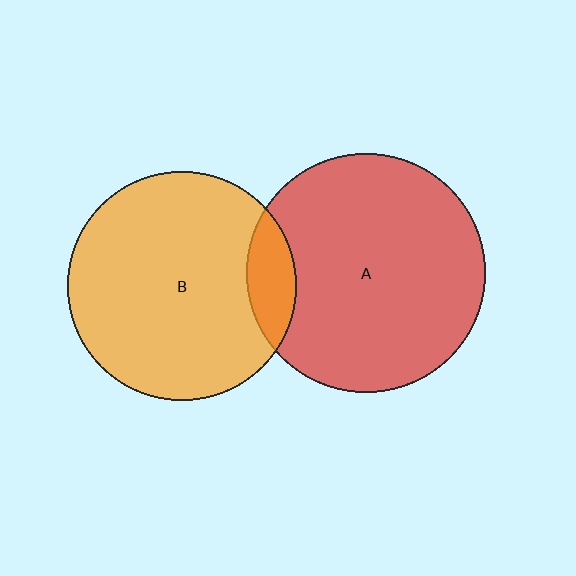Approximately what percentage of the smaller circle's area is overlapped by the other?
Approximately 10%.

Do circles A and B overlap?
Yes.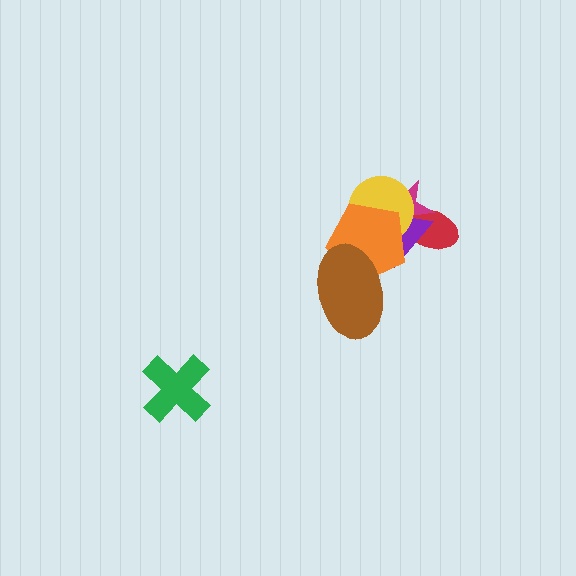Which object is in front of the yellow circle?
The orange pentagon is in front of the yellow circle.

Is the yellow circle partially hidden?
Yes, it is partially covered by another shape.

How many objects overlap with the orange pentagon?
4 objects overlap with the orange pentagon.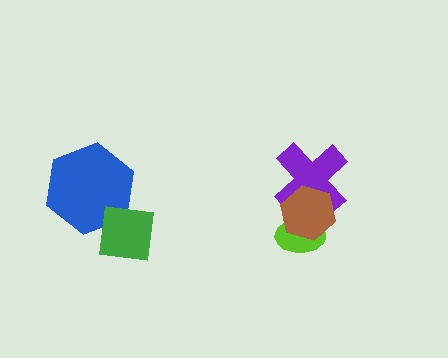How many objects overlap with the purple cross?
1 object overlaps with the purple cross.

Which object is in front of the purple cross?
The brown hexagon is in front of the purple cross.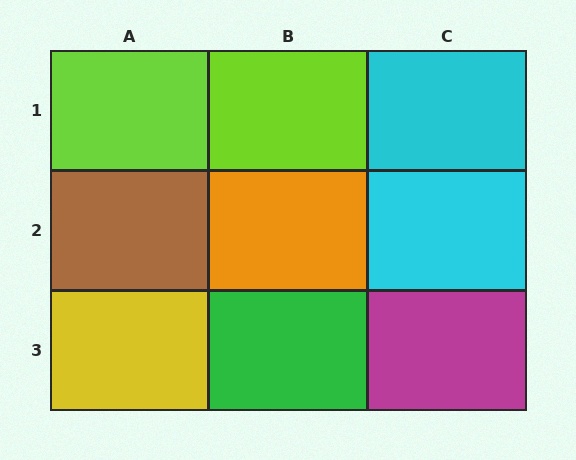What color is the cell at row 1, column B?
Lime.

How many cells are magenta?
1 cell is magenta.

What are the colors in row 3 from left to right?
Yellow, green, magenta.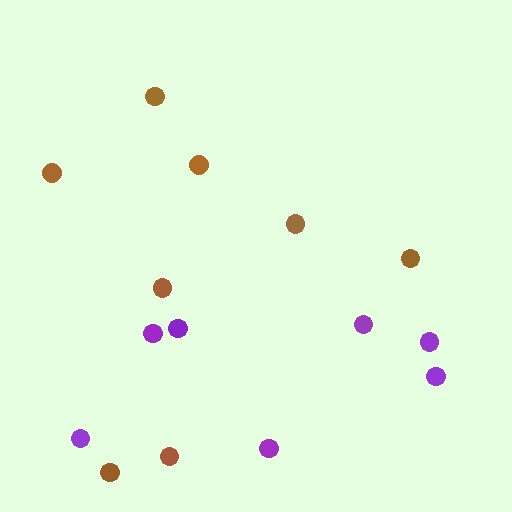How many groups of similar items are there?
There are 2 groups: one group of brown circles (8) and one group of purple circles (7).